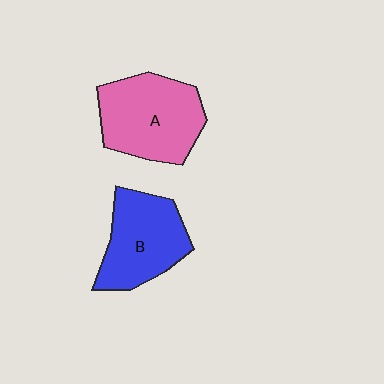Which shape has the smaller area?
Shape B (blue).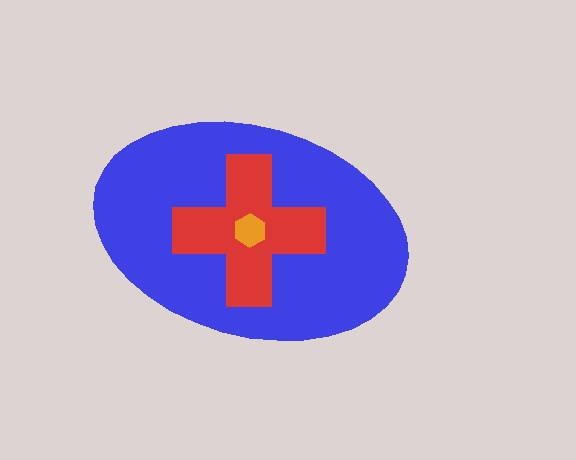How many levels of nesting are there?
3.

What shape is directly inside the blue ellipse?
The red cross.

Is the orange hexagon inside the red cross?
Yes.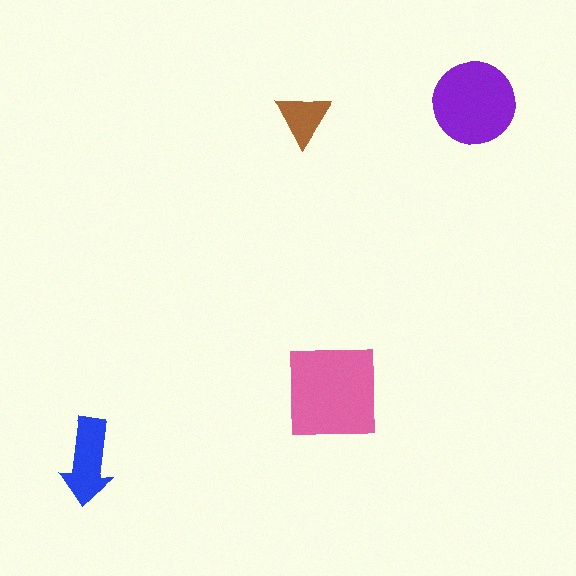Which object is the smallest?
The brown triangle.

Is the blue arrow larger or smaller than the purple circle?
Smaller.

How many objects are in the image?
There are 4 objects in the image.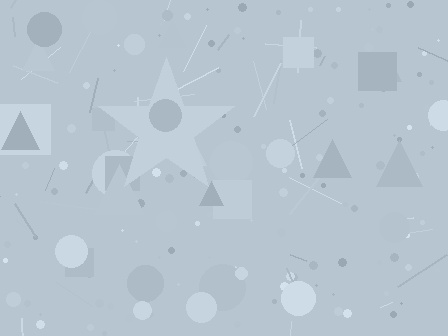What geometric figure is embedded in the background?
A star is embedded in the background.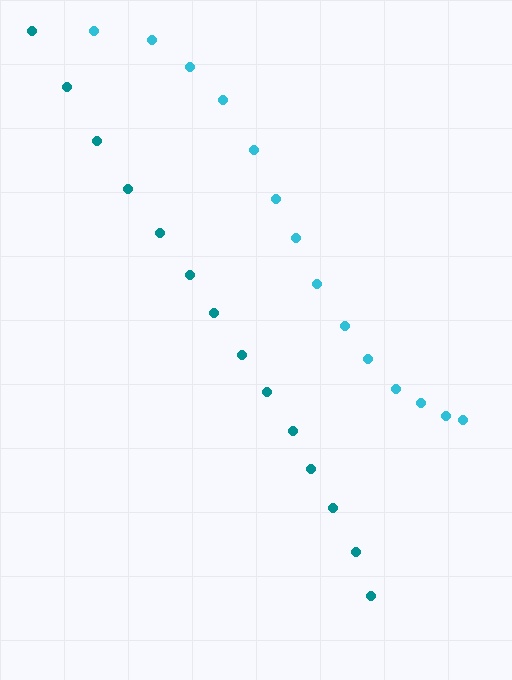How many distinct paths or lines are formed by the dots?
There are 2 distinct paths.